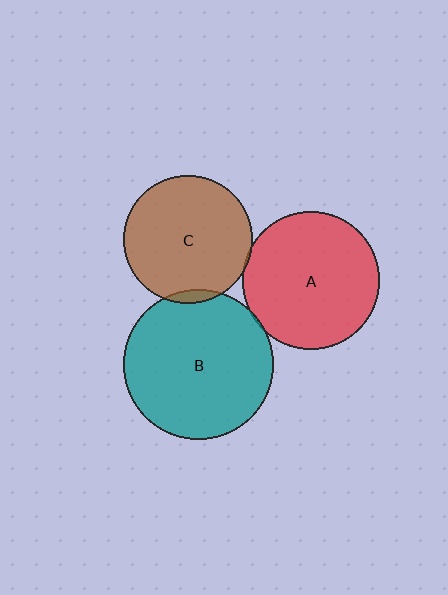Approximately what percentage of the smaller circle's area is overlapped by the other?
Approximately 5%.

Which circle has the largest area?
Circle B (teal).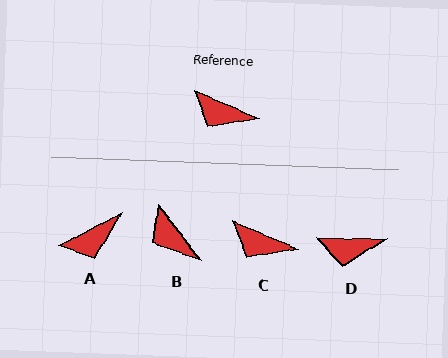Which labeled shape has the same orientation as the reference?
C.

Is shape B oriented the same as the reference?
No, it is off by about 29 degrees.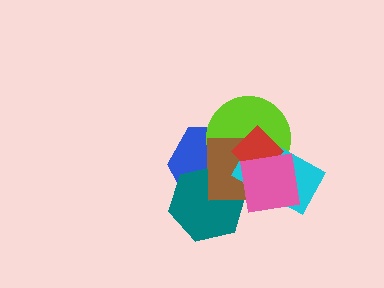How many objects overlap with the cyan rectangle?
5 objects overlap with the cyan rectangle.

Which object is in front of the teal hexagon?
The brown square is in front of the teal hexagon.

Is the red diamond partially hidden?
Yes, it is partially covered by another shape.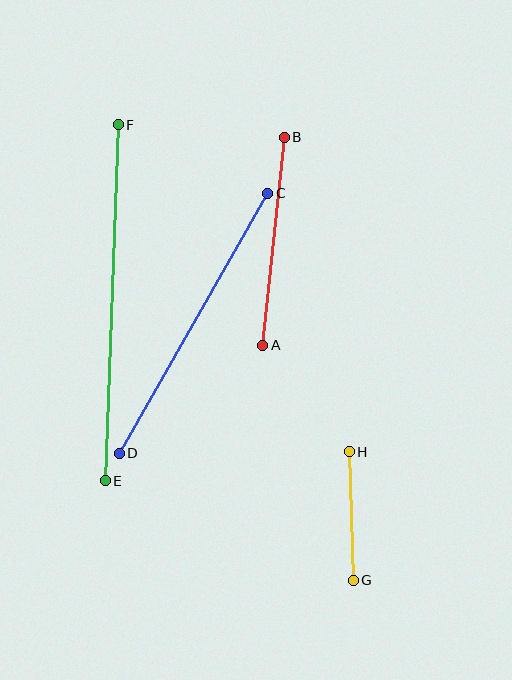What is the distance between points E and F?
The distance is approximately 356 pixels.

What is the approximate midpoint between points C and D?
The midpoint is at approximately (194, 323) pixels.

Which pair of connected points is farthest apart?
Points E and F are farthest apart.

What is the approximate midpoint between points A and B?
The midpoint is at approximately (274, 241) pixels.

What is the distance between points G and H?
The distance is approximately 129 pixels.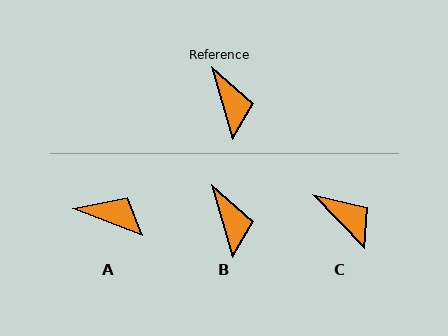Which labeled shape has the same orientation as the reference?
B.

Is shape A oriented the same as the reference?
No, it is off by about 53 degrees.